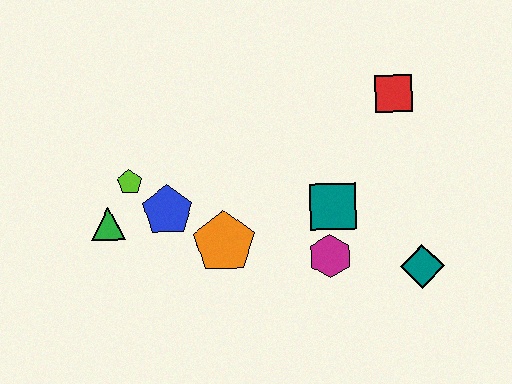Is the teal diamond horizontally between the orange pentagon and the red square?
No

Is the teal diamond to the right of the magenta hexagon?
Yes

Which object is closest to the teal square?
The magenta hexagon is closest to the teal square.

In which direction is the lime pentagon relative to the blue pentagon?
The lime pentagon is to the left of the blue pentagon.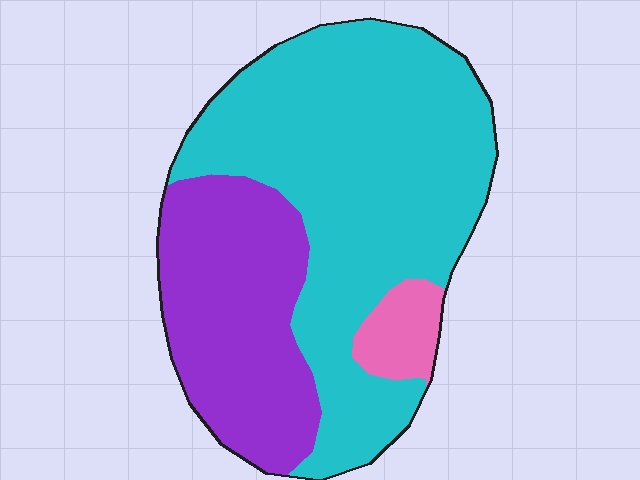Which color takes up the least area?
Pink, at roughly 5%.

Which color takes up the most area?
Cyan, at roughly 60%.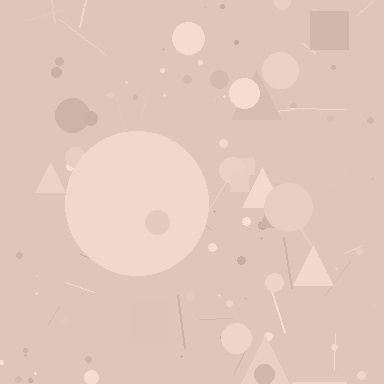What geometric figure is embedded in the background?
A circle is embedded in the background.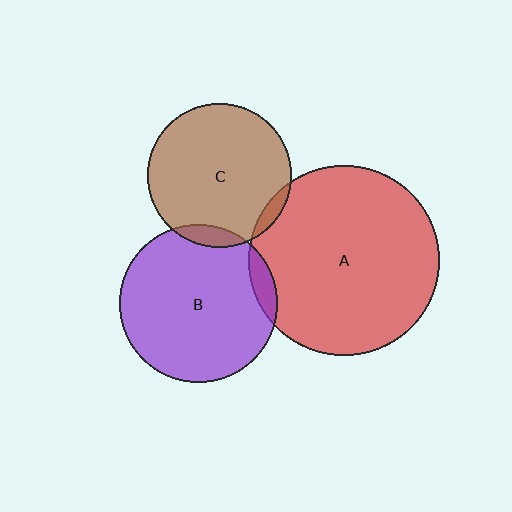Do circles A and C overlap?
Yes.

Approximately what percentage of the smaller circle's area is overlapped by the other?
Approximately 5%.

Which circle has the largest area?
Circle A (red).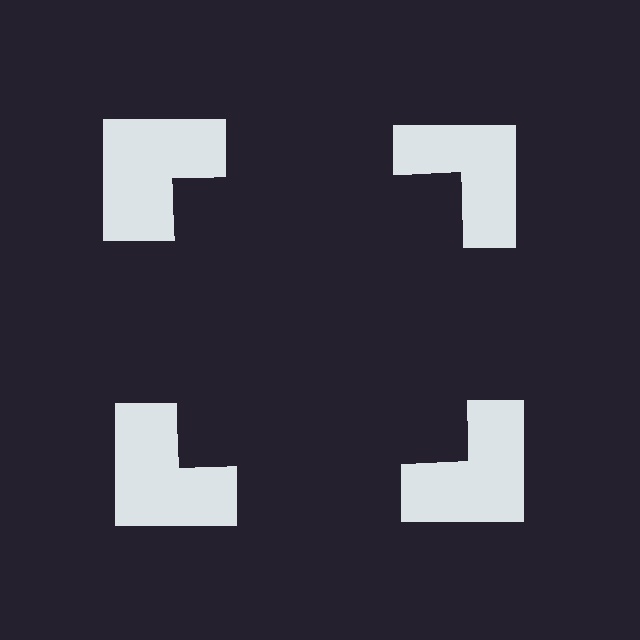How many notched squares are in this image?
There are 4 — one at each vertex of the illusory square.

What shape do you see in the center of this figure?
An illusory square — its edges are inferred from the aligned wedge cuts in the notched squares, not physically drawn.